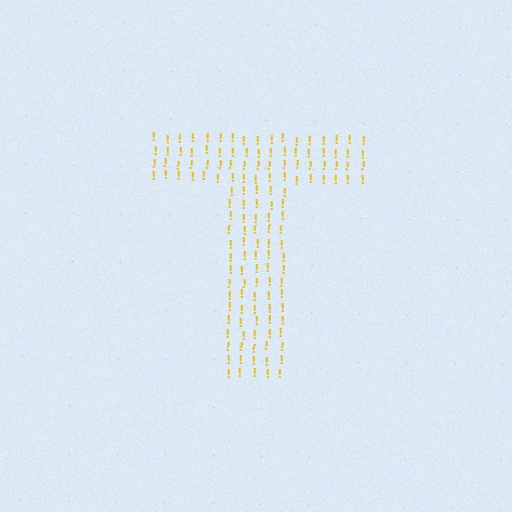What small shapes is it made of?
It is made of small exclamation marks.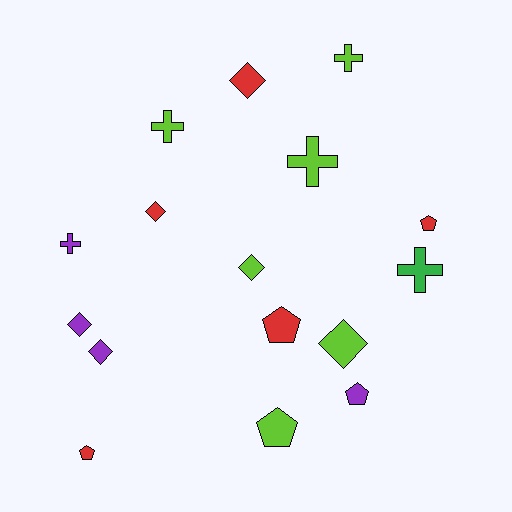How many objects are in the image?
There are 16 objects.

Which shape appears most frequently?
Diamond, with 6 objects.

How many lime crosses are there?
There are 3 lime crosses.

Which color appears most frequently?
Lime, with 6 objects.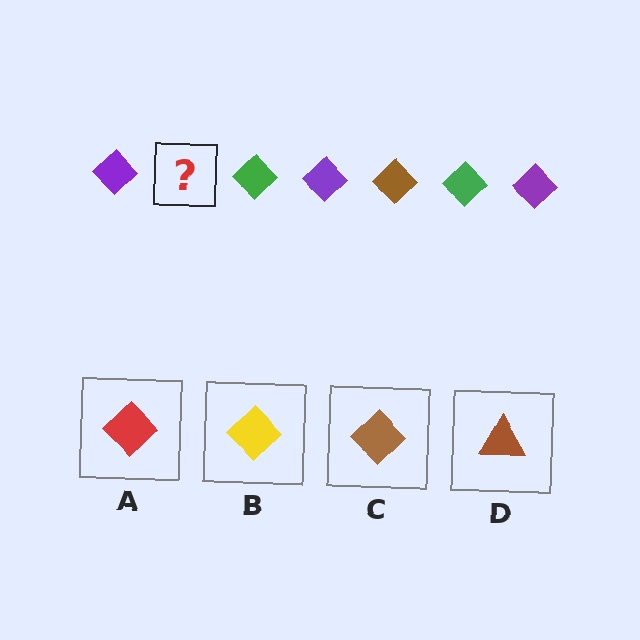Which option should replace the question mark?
Option C.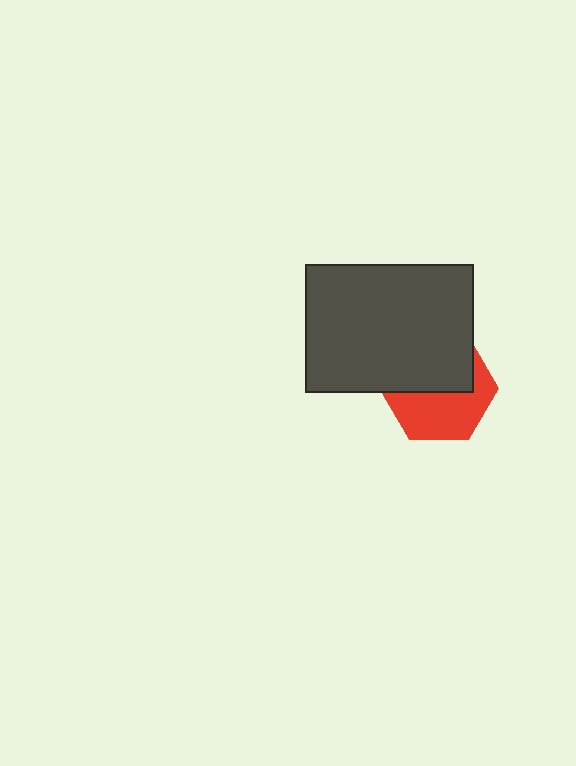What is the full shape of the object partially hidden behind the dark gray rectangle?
The partially hidden object is a red hexagon.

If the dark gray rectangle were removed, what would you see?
You would see the complete red hexagon.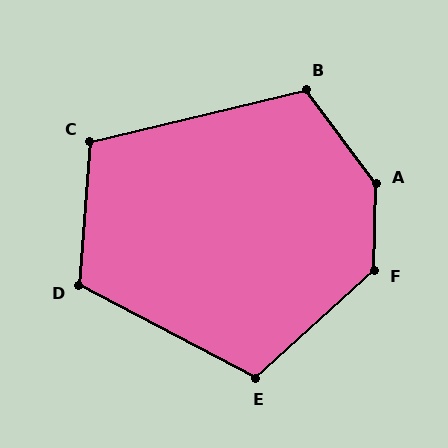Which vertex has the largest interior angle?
A, at approximately 142 degrees.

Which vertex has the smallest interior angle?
C, at approximately 108 degrees.